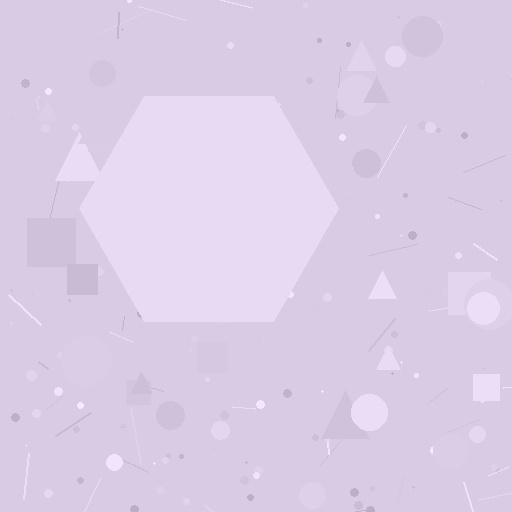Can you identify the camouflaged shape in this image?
The camouflaged shape is a hexagon.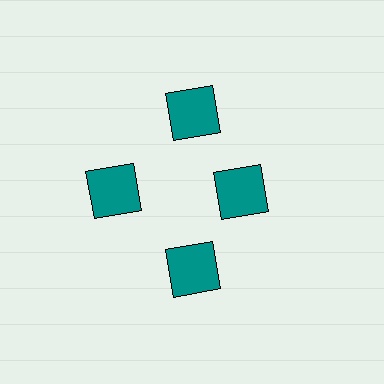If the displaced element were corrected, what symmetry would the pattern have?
It would have 4-fold rotational symmetry — the pattern would map onto itself every 90 degrees.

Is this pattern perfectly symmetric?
No. The 4 teal squares are arranged in a ring, but one element near the 3 o'clock position is pulled inward toward the center, breaking the 4-fold rotational symmetry.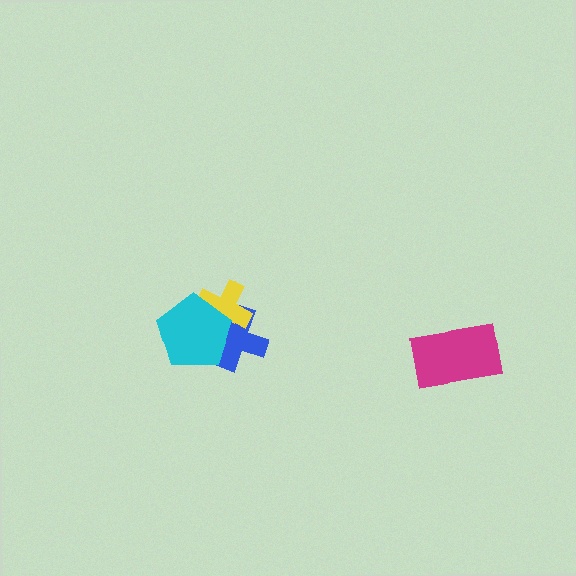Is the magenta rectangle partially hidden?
No, no other shape covers it.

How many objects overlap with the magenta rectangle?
0 objects overlap with the magenta rectangle.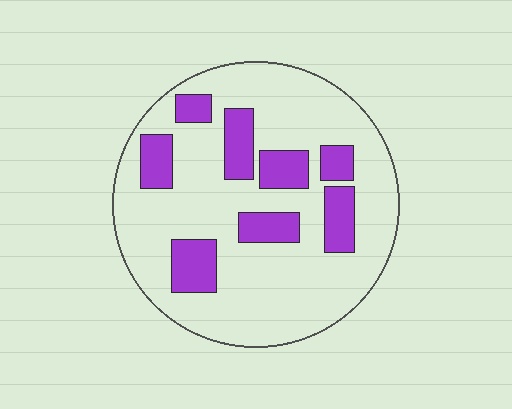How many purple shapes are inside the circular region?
8.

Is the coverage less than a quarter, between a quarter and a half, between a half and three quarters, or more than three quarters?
Less than a quarter.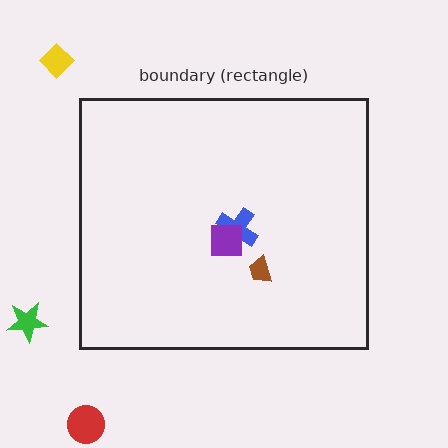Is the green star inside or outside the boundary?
Outside.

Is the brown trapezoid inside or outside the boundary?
Inside.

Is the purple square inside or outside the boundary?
Inside.